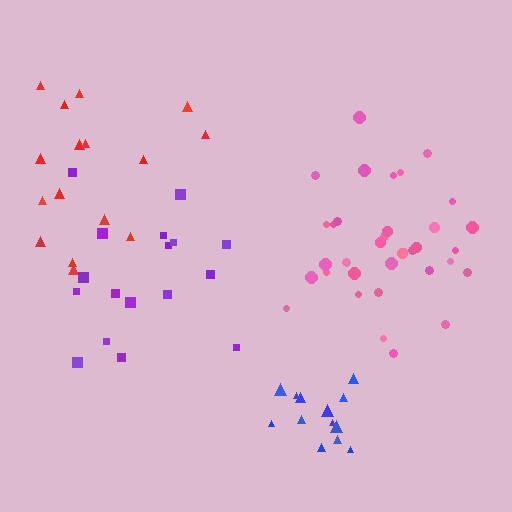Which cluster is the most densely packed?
Blue.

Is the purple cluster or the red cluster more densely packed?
Red.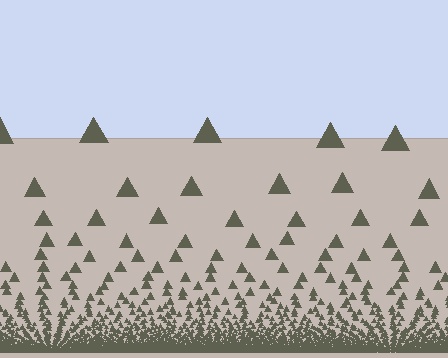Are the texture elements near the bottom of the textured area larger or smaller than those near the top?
Smaller. The gradient is inverted — elements near the bottom are smaller and denser.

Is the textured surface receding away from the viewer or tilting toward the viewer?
The surface appears to tilt toward the viewer. Texture elements get larger and sparser toward the top.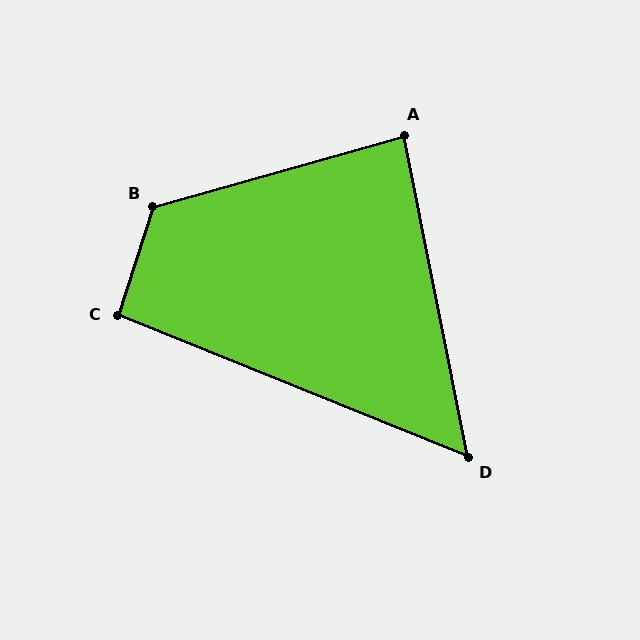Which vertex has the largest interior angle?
B, at approximately 123 degrees.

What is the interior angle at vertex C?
Approximately 94 degrees (approximately right).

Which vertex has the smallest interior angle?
D, at approximately 57 degrees.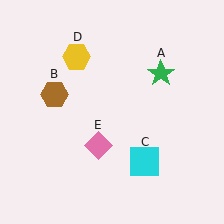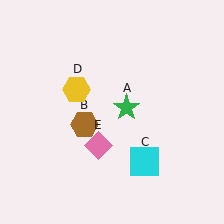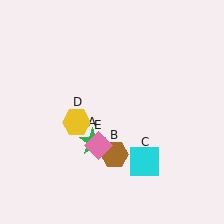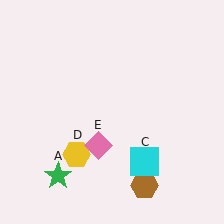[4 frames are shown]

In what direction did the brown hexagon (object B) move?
The brown hexagon (object B) moved down and to the right.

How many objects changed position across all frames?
3 objects changed position: green star (object A), brown hexagon (object B), yellow hexagon (object D).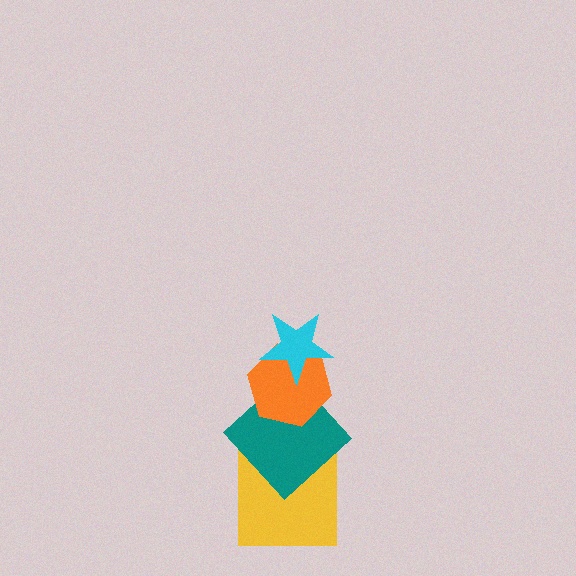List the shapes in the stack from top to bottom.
From top to bottom: the cyan star, the orange hexagon, the teal diamond, the yellow square.